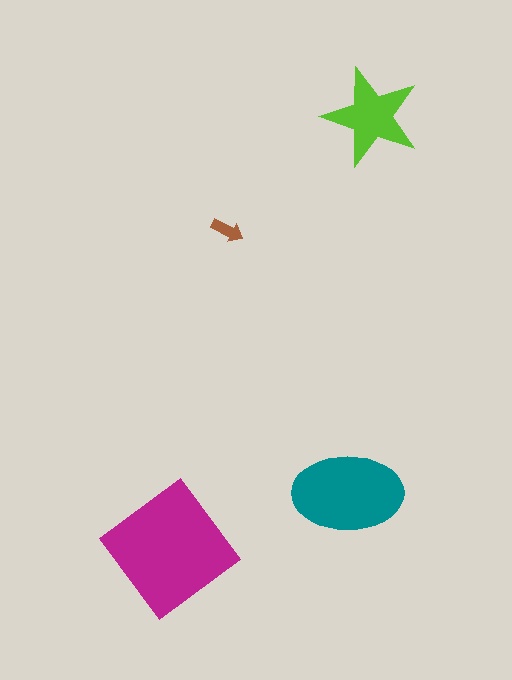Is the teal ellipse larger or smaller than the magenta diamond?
Smaller.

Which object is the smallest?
The brown arrow.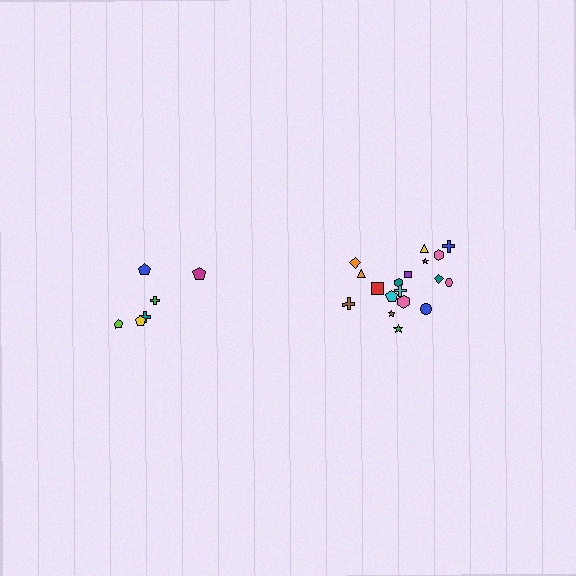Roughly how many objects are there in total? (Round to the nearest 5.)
Roughly 25 objects in total.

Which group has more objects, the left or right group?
The right group.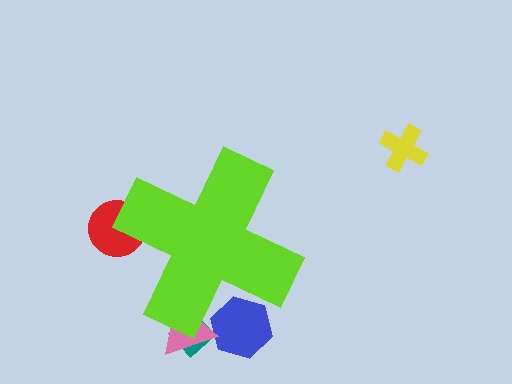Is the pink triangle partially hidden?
Yes, the pink triangle is partially hidden behind the lime cross.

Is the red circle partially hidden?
Yes, the red circle is partially hidden behind the lime cross.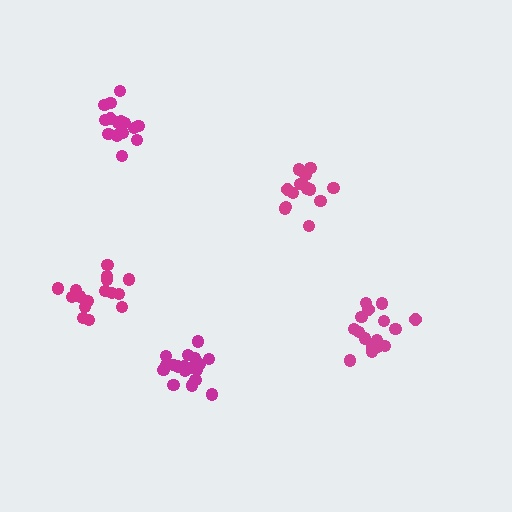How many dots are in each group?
Group 1: 15 dots, Group 2: 17 dots, Group 3: 18 dots, Group 4: 15 dots, Group 5: 16 dots (81 total).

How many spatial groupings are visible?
There are 5 spatial groupings.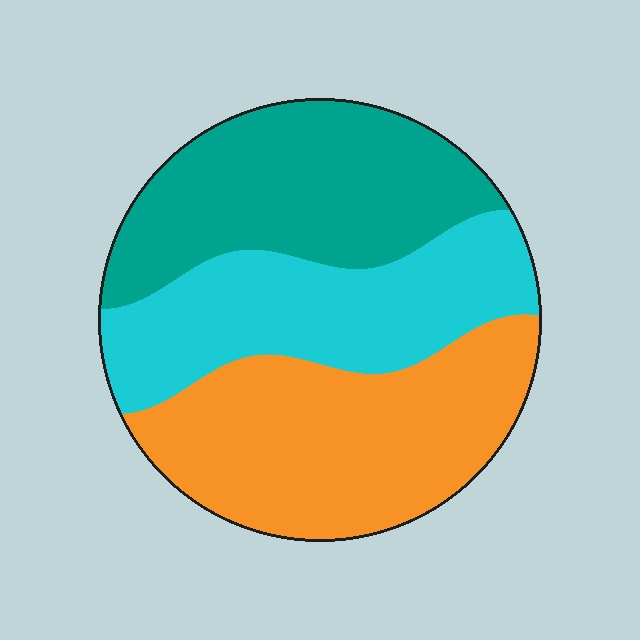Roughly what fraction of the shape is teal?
Teal covers 32% of the shape.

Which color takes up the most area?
Orange, at roughly 40%.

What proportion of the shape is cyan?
Cyan covers roughly 30% of the shape.